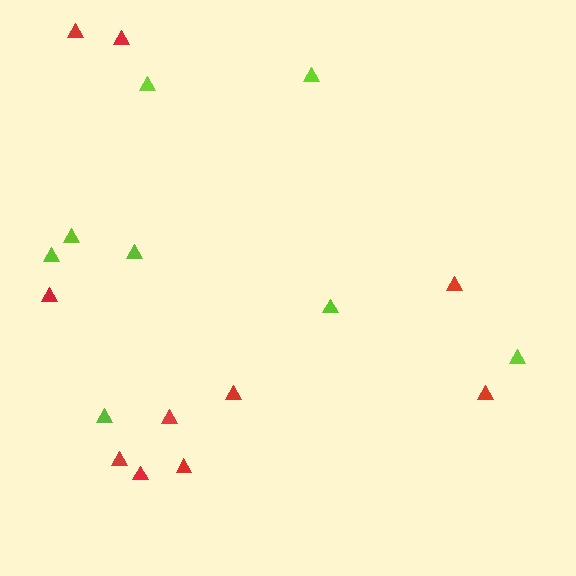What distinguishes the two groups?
There are 2 groups: one group of red triangles (10) and one group of lime triangles (8).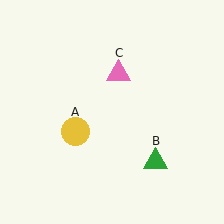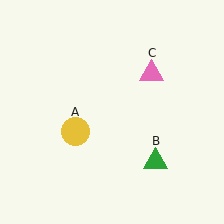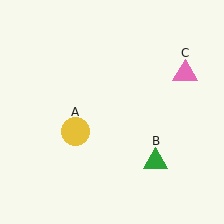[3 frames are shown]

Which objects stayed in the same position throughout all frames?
Yellow circle (object A) and green triangle (object B) remained stationary.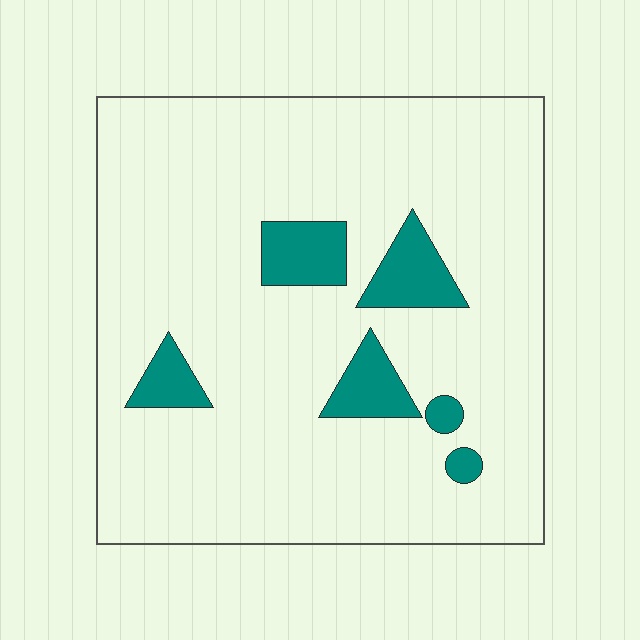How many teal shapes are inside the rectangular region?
6.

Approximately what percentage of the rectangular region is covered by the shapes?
Approximately 10%.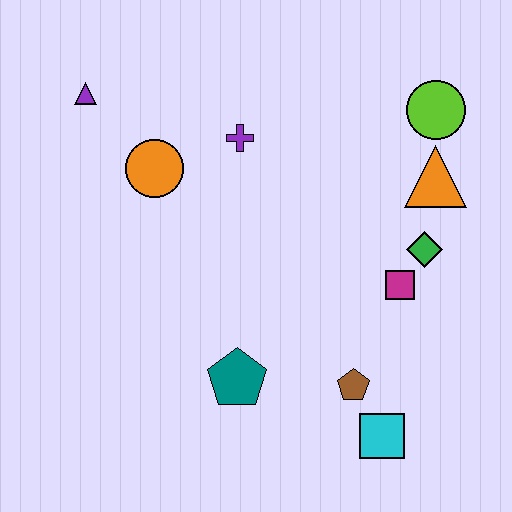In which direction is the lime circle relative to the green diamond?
The lime circle is above the green diamond.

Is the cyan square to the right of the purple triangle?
Yes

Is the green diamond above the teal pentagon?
Yes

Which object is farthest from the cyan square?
The purple triangle is farthest from the cyan square.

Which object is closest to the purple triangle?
The orange circle is closest to the purple triangle.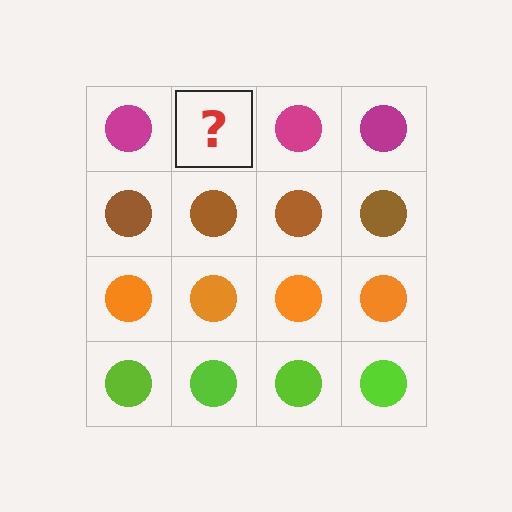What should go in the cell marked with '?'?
The missing cell should contain a magenta circle.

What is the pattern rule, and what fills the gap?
The rule is that each row has a consistent color. The gap should be filled with a magenta circle.